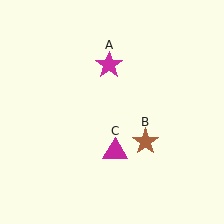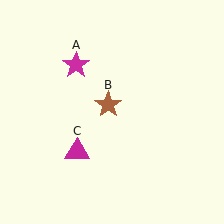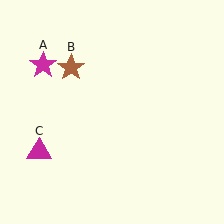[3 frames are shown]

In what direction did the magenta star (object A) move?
The magenta star (object A) moved left.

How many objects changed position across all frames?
3 objects changed position: magenta star (object A), brown star (object B), magenta triangle (object C).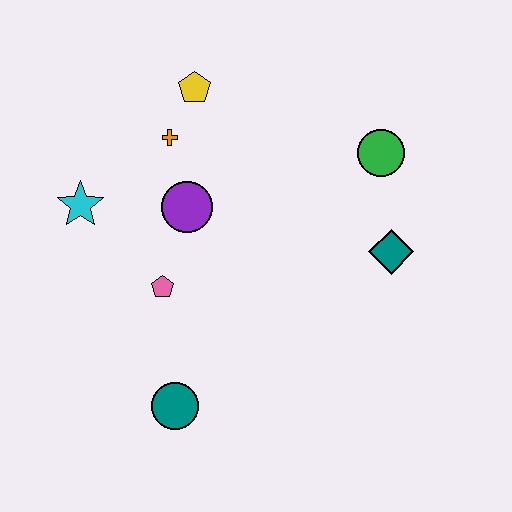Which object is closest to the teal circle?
The pink pentagon is closest to the teal circle.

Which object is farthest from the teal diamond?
The cyan star is farthest from the teal diamond.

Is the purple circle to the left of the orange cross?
No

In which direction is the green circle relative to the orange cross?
The green circle is to the right of the orange cross.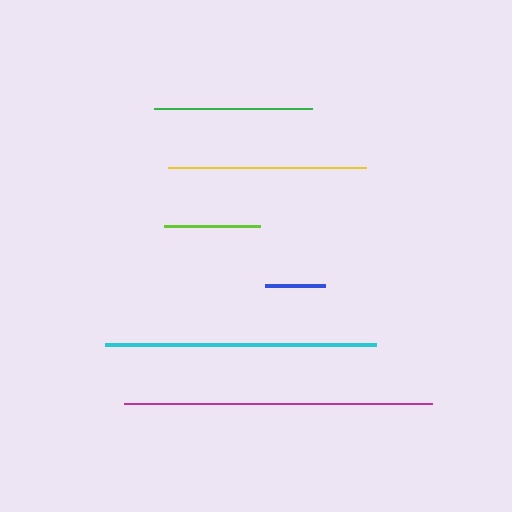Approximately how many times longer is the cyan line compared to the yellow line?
The cyan line is approximately 1.4 times the length of the yellow line.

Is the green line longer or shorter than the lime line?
The green line is longer than the lime line.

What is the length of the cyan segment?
The cyan segment is approximately 271 pixels long.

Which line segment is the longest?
The magenta line is the longest at approximately 308 pixels.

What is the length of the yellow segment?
The yellow segment is approximately 198 pixels long.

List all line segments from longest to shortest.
From longest to shortest: magenta, cyan, yellow, green, lime, blue.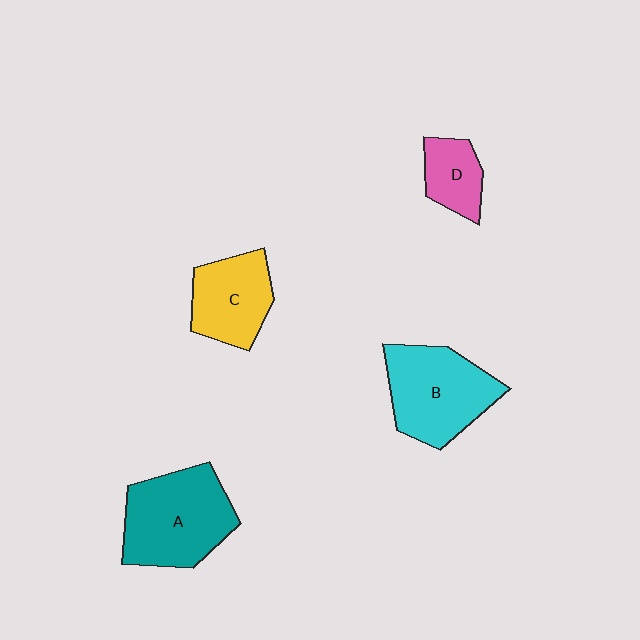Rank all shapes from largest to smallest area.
From largest to smallest: A (teal), B (cyan), C (yellow), D (pink).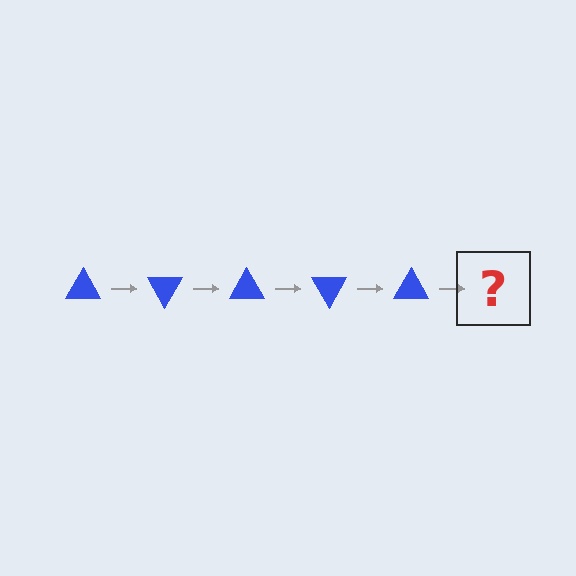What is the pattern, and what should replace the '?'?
The pattern is that the triangle rotates 60 degrees each step. The '?' should be a blue triangle rotated 300 degrees.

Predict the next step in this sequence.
The next step is a blue triangle rotated 300 degrees.